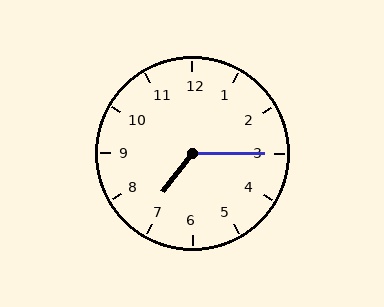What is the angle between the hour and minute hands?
Approximately 128 degrees.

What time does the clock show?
7:15.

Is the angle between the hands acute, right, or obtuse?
It is obtuse.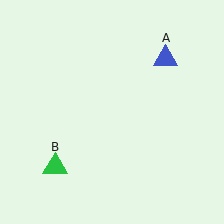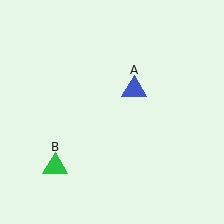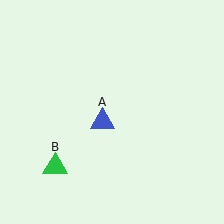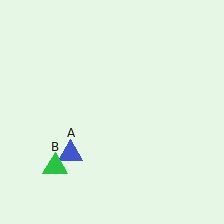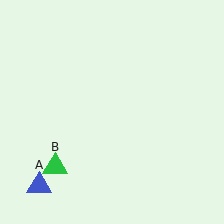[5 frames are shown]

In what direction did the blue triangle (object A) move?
The blue triangle (object A) moved down and to the left.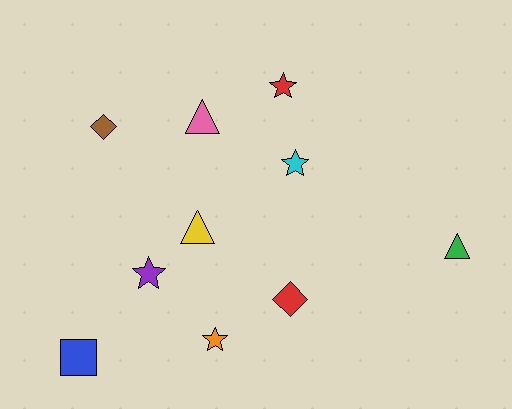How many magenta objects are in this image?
There are no magenta objects.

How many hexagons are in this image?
There are no hexagons.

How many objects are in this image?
There are 10 objects.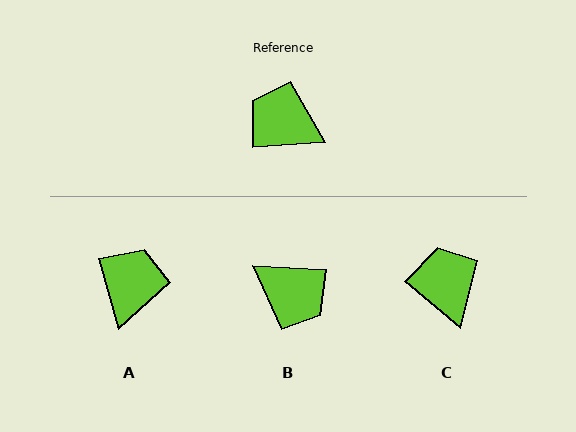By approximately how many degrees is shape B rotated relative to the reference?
Approximately 173 degrees counter-clockwise.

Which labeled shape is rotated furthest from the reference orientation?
B, about 173 degrees away.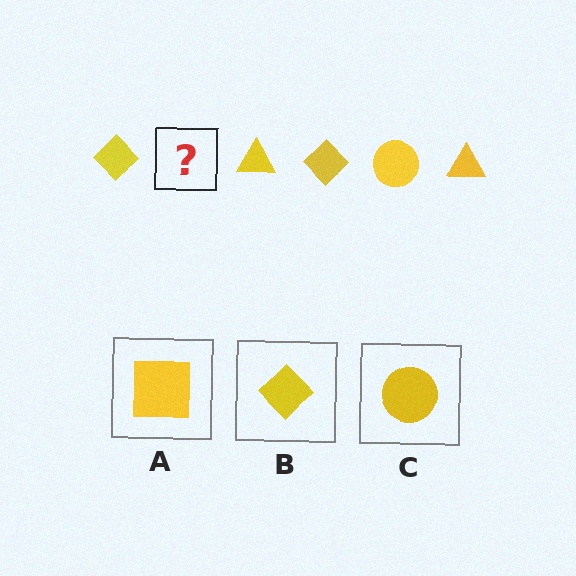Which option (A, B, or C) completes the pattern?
C.